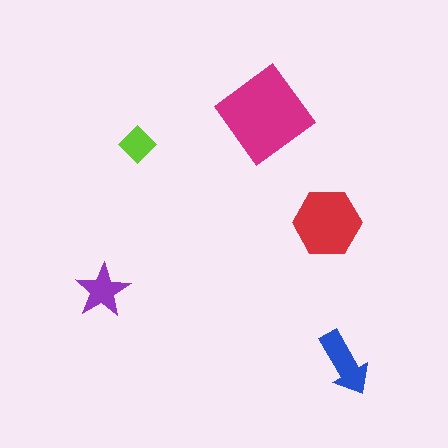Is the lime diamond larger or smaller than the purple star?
Smaller.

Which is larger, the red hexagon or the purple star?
The red hexagon.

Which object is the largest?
The magenta diamond.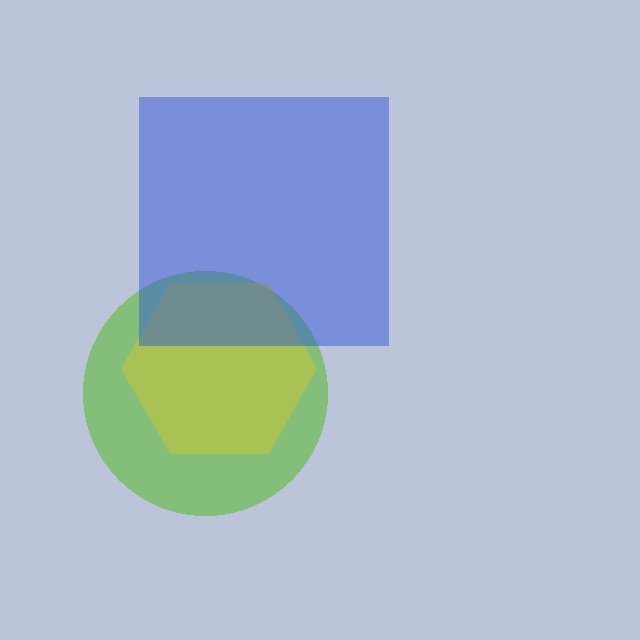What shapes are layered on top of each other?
The layered shapes are: a lime circle, a yellow hexagon, a blue square.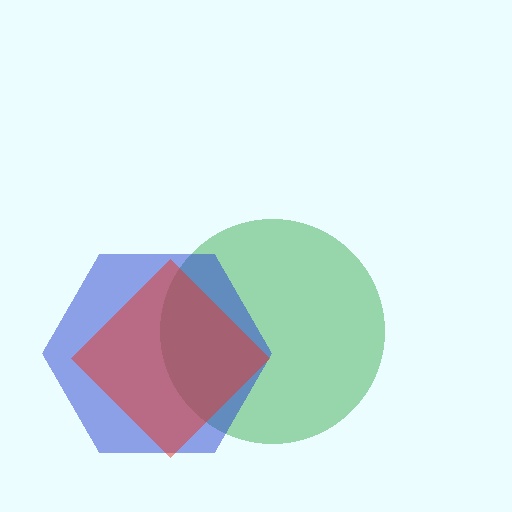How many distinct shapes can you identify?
There are 3 distinct shapes: a green circle, a blue hexagon, a red diamond.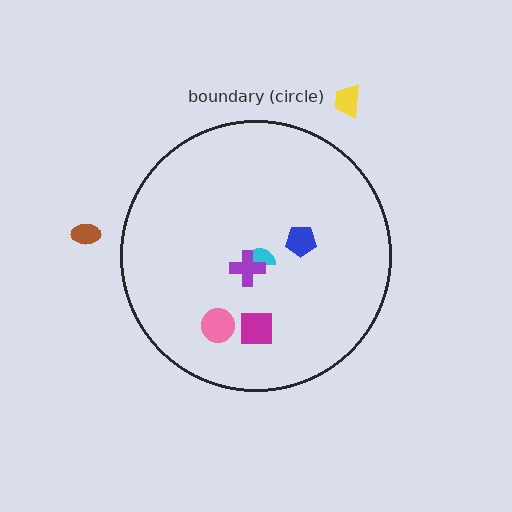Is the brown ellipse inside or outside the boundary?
Outside.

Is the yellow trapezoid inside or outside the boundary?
Outside.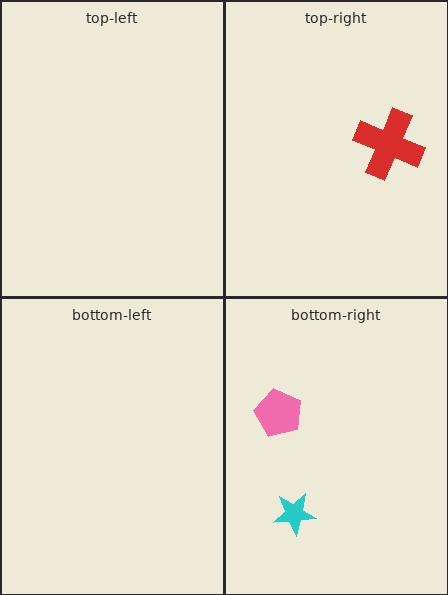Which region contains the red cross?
The top-right region.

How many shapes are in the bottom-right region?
2.